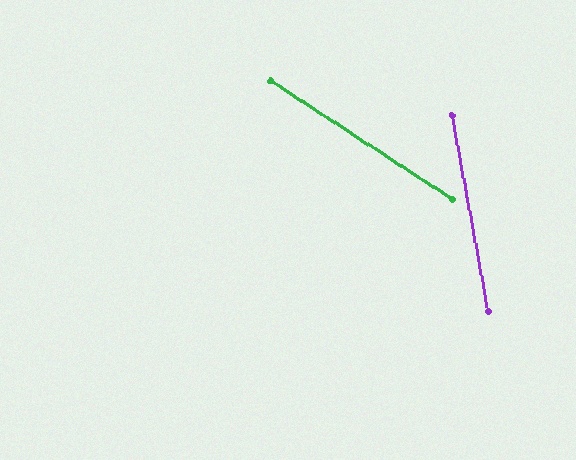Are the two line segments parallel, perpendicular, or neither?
Neither parallel nor perpendicular — they differ by about 47°.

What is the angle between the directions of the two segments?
Approximately 47 degrees.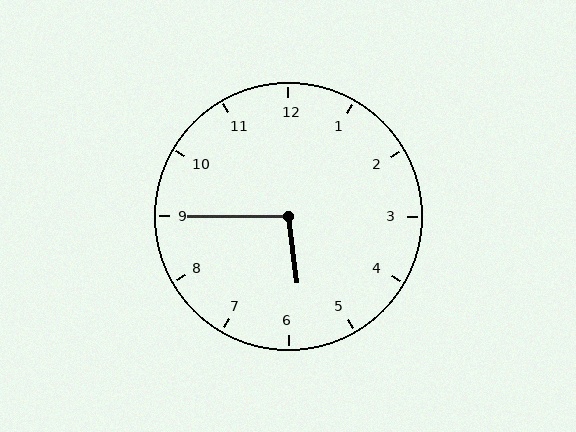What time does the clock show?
5:45.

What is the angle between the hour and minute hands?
Approximately 98 degrees.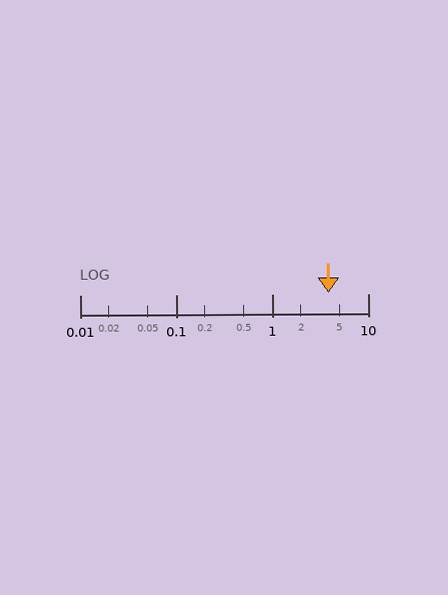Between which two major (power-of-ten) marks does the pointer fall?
The pointer is between 1 and 10.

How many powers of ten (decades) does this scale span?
The scale spans 3 decades, from 0.01 to 10.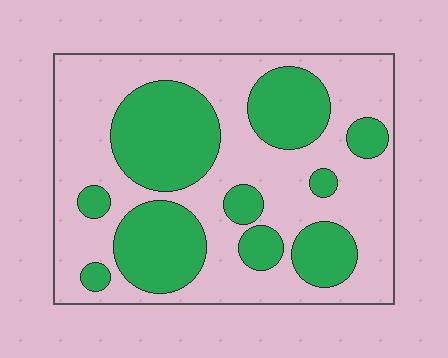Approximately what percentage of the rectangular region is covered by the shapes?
Approximately 40%.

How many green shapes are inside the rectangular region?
10.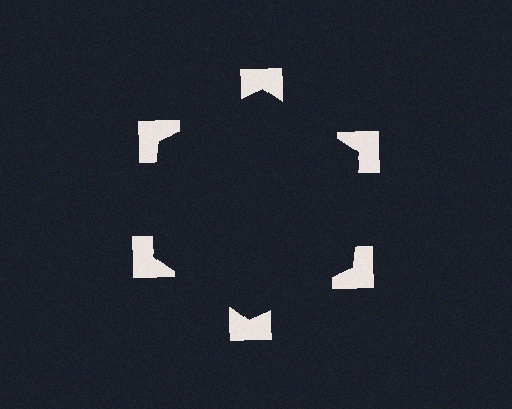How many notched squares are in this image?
There are 6 — one at each vertex of the illusory hexagon.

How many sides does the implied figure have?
6 sides.